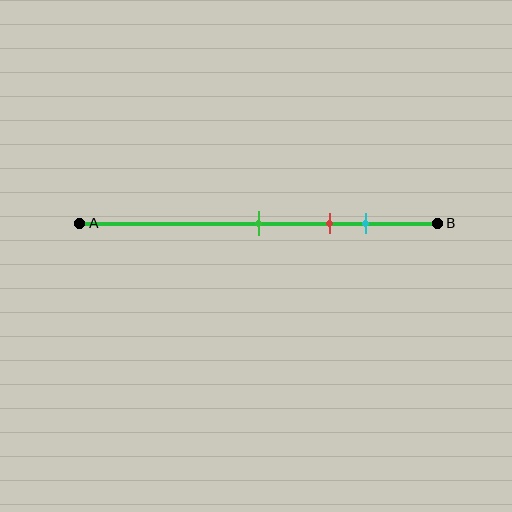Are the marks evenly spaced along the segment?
Yes, the marks are approximately evenly spaced.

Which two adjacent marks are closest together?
The red and cyan marks are the closest adjacent pair.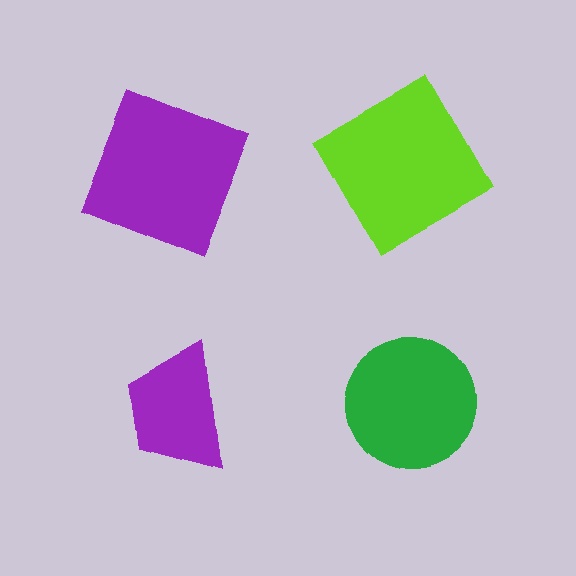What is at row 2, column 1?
A purple trapezoid.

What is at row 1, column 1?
A purple square.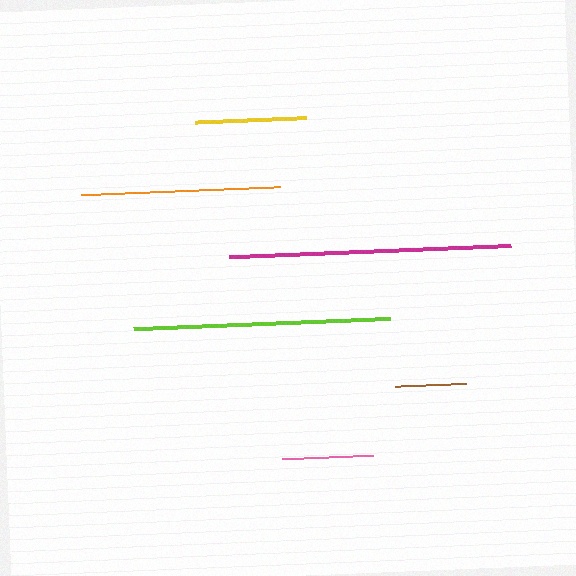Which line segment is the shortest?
The brown line is the shortest at approximately 72 pixels.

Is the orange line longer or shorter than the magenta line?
The magenta line is longer than the orange line.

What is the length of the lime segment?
The lime segment is approximately 257 pixels long.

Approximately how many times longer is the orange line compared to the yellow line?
The orange line is approximately 1.8 times the length of the yellow line.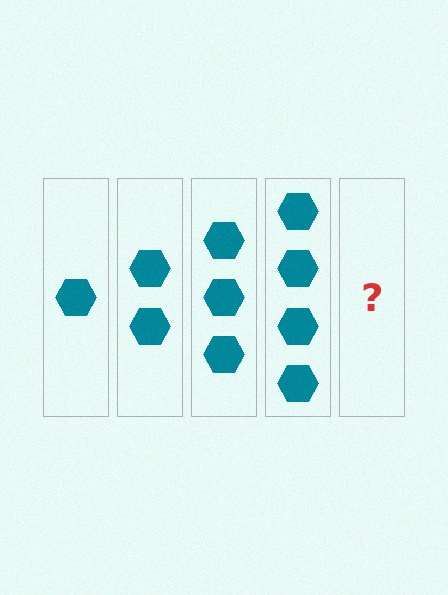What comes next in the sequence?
The next element should be 5 hexagons.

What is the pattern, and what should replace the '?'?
The pattern is that each step adds one more hexagon. The '?' should be 5 hexagons.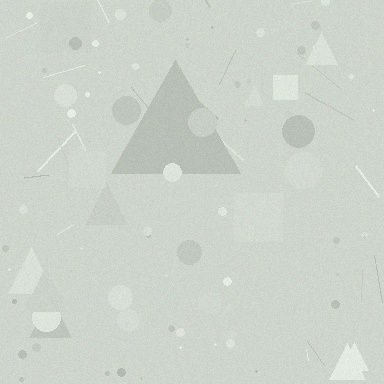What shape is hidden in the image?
A triangle is hidden in the image.